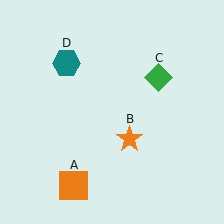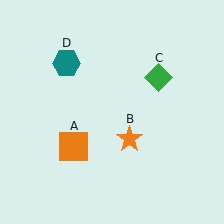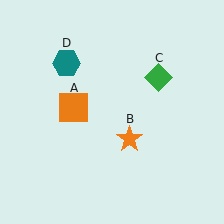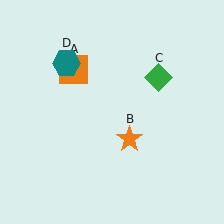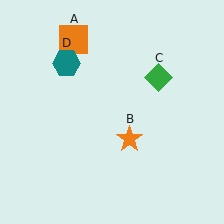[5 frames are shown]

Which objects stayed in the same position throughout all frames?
Orange star (object B) and green diamond (object C) and teal hexagon (object D) remained stationary.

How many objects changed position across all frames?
1 object changed position: orange square (object A).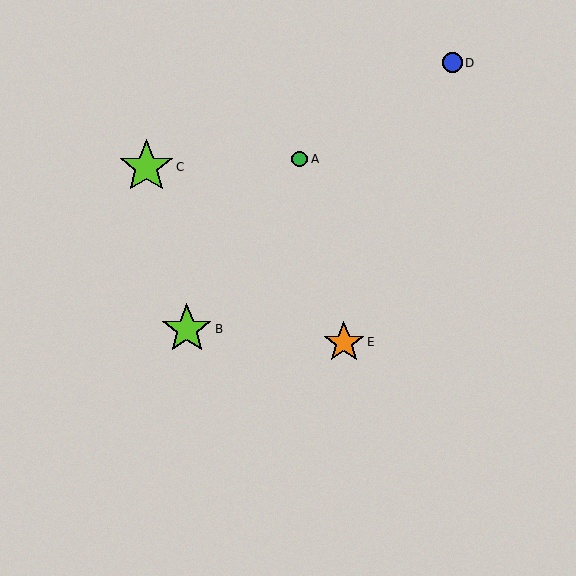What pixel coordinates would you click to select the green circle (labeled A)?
Click at (300, 159) to select the green circle A.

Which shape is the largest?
The lime star (labeled C) is the largest.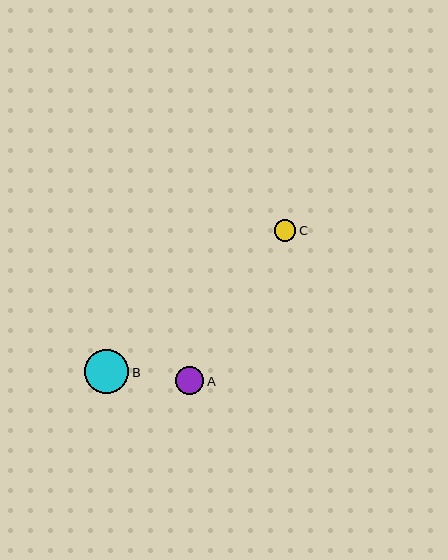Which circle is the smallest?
Circle C is the smallest with a size of approximately 21 pixels.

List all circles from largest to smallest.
From largest to smallest: B, A, C.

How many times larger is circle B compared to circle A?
Circle B is approximately 1.6 times the size of circle A.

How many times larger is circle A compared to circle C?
Circle A is approximately 1.3 times the size of circle C.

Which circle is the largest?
Circle B is the largest with a size of approximately 45 pixels.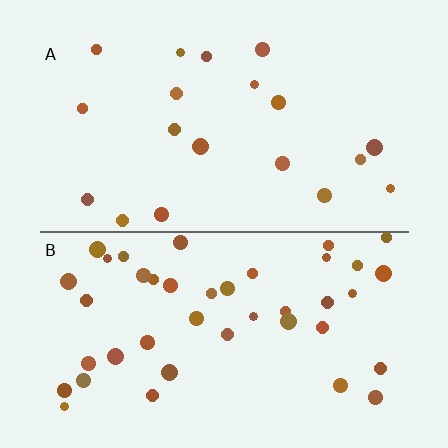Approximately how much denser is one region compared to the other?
Approximately 2.2× — region B over region A.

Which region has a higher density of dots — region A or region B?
B (the bottom).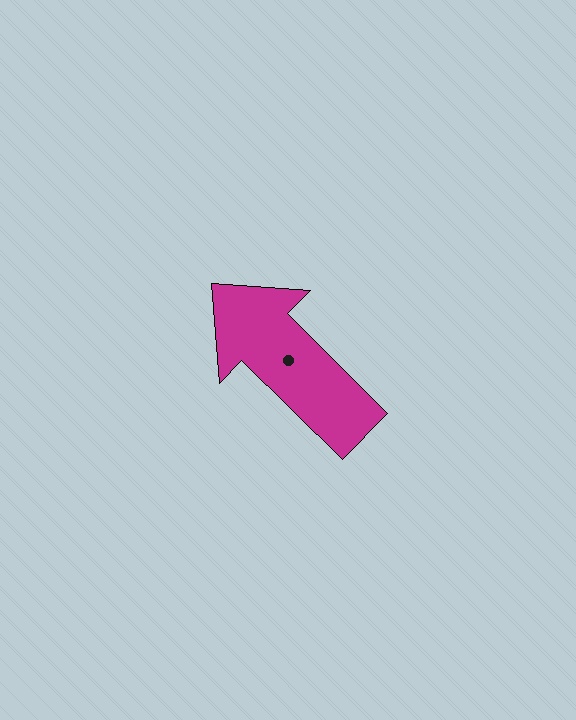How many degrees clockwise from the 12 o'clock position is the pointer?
Approximately 315 degrees.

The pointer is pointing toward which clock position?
Roughly 10 o'clock.